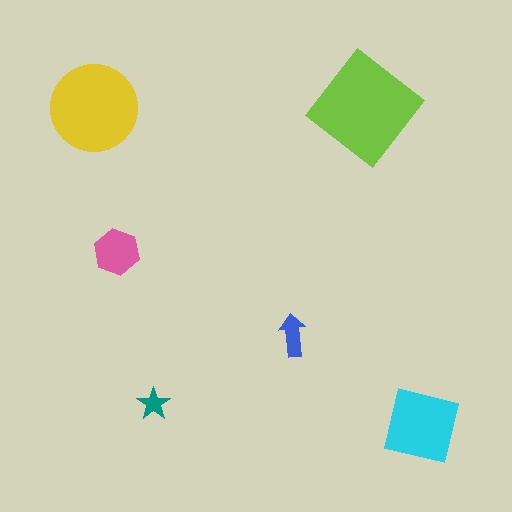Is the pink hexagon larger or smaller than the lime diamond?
Smaller.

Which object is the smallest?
The teal star.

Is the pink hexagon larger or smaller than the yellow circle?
Smaller.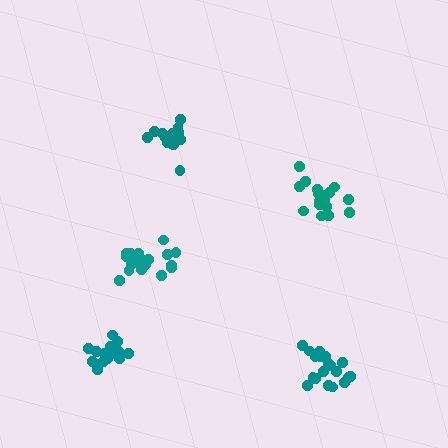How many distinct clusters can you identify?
There are 5 distinct clusters.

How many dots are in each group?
Group 1: 14 dots, Group 2: 17 dots, Group 3: 18 dots, Group 4: 17 dots, Group 5: 20 dots (86 total).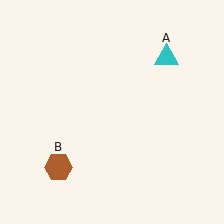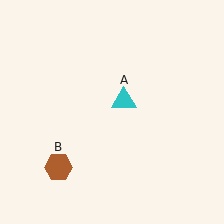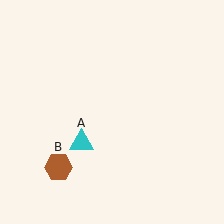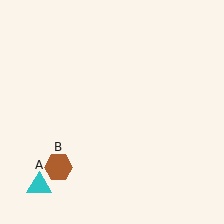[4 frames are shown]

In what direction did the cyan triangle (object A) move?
The cyan triangle (object A) moved down and to the left.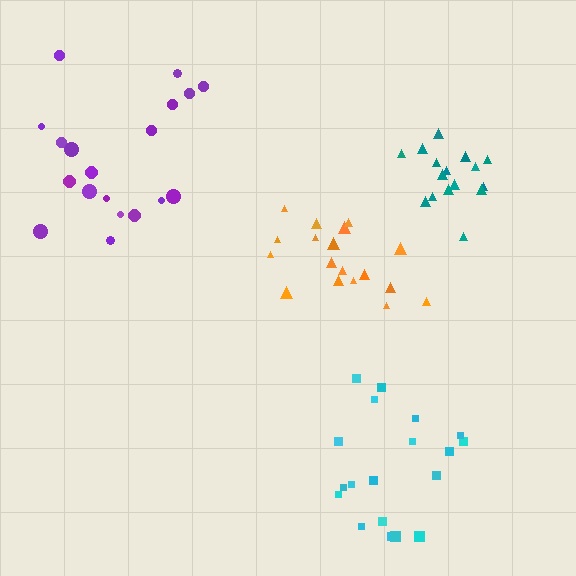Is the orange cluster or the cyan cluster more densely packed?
Orange.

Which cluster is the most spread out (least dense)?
Cyan.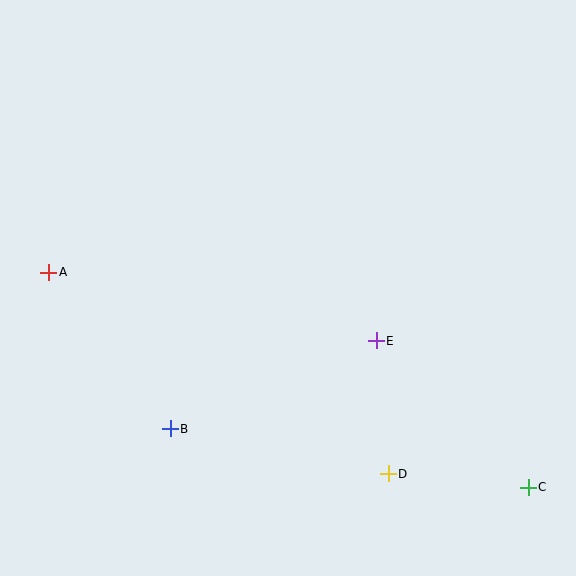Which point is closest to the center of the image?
Point E at (376, 341) is closest to the center.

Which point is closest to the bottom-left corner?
Point B is closest to the bottom-left corner.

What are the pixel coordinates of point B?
Point B is at (170, 429).